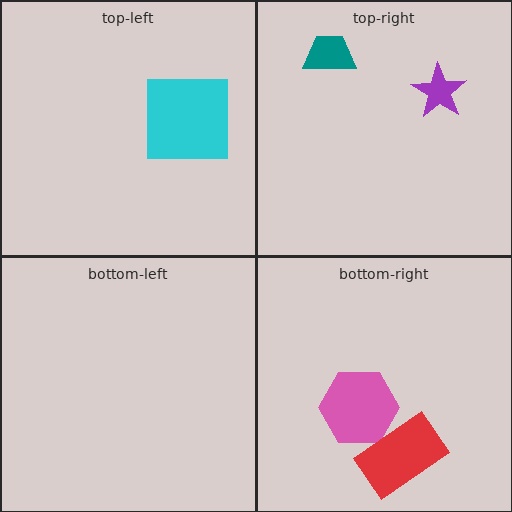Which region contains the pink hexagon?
The bottom-right region.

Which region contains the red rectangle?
The bottom-right region.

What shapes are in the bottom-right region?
The pink hexagon, the red rectangle.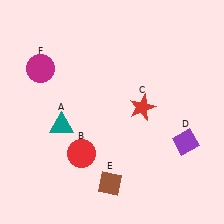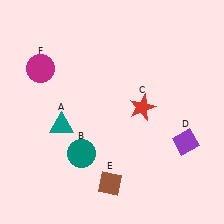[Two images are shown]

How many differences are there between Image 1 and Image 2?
There is 1 difference between the two images.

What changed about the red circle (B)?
In Image 1, B is red. In Image 2, it changed to teal.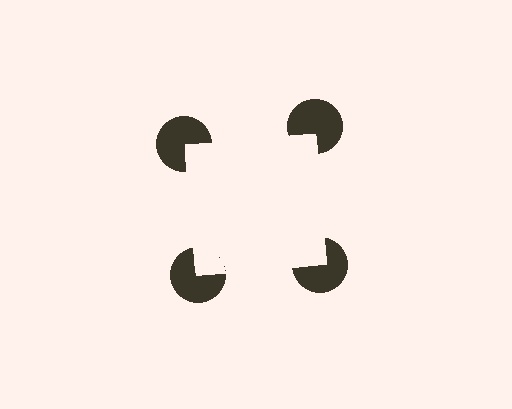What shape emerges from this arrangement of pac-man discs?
An illusory square — its edges are inferred from the aligned wedge cuts in the pac-man discs, not physically drawn.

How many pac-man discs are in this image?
There are 4 — one at each vertex of the illusory square.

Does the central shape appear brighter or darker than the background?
It typically appears slightly brighter than the background, even though no actual brightness change is drawn.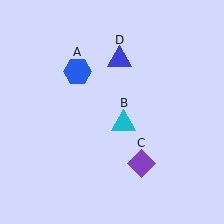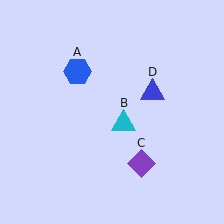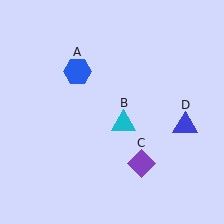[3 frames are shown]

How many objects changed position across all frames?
1 object changed position: blue triangle (object D).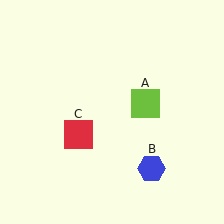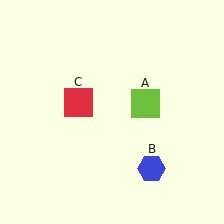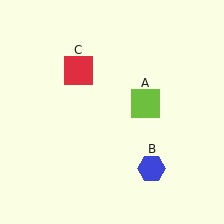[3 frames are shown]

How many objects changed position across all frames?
1 object changed position: red square (object C).